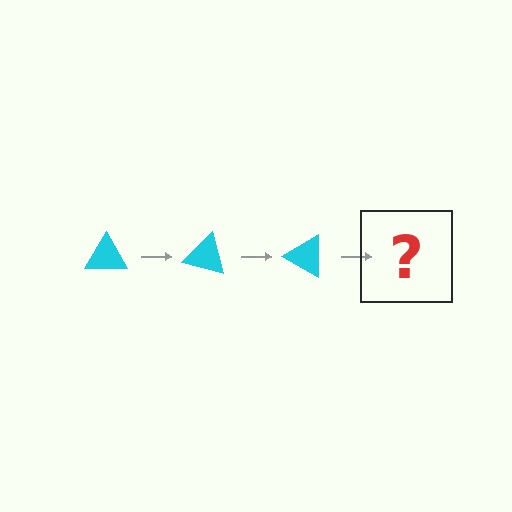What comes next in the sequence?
The next element should be a cyan triangle rotated 45 degrees.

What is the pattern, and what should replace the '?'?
The pattern is that the triangle rotates 15 degrees each step. The '?' should be a cyan triangle rotated 45 degrees.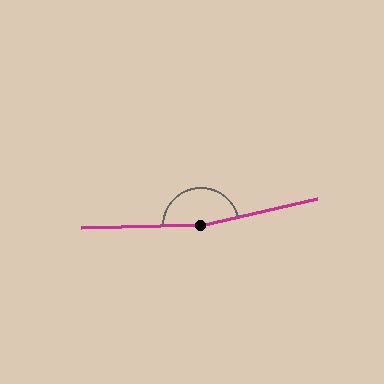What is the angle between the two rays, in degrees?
Approximately 168 degrees.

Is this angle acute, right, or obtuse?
It is obtuse.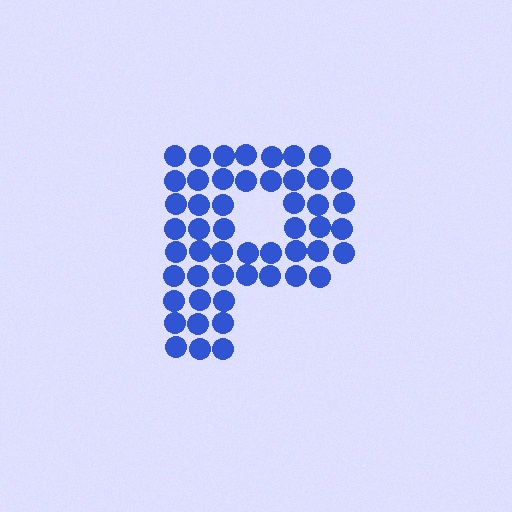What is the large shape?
The large shape is the letter P.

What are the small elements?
The small elements are circles.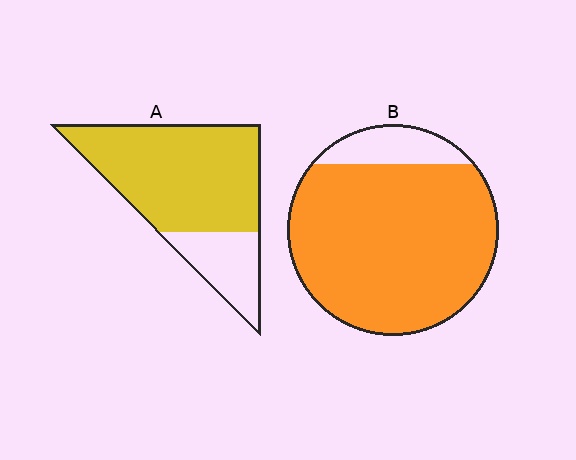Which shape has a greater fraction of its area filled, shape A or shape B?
Shape B.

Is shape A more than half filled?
Yes.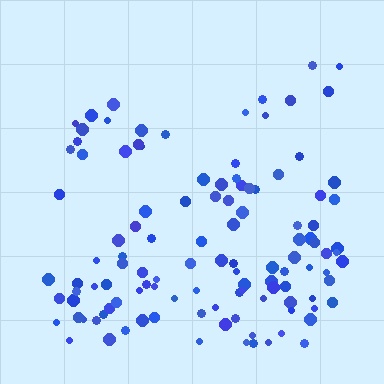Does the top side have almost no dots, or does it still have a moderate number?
Still a moderate number, just noticeably fewer than the bottom.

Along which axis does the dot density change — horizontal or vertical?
Vertical.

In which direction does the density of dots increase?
From top to bottom, with the bottom side densest.